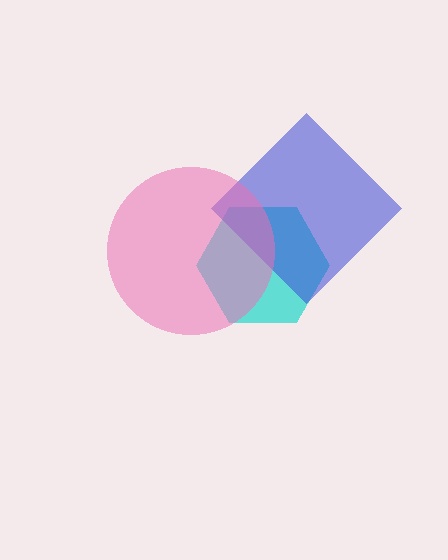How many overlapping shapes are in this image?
There are 3 overlapping shapes in the image.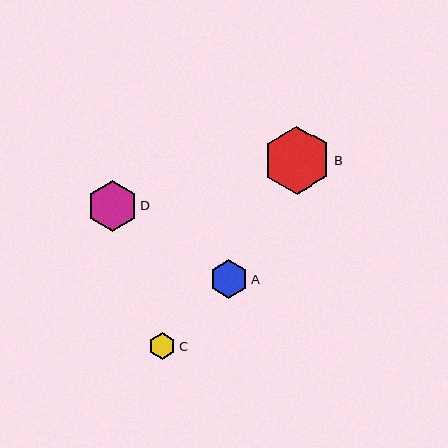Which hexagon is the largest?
Hexagon B is the largest with a size of approximately 68 pixels.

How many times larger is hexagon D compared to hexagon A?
Hexagon D is approximately 1.3 times the size of hexagon A.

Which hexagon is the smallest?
Hexagon C is the smallest with a size of approximately 27 pixels.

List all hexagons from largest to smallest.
From largest to smallest: B, D, A, C.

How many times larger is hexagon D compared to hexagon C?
Hexagon D is approximately 1.9 times the size of hexagon C.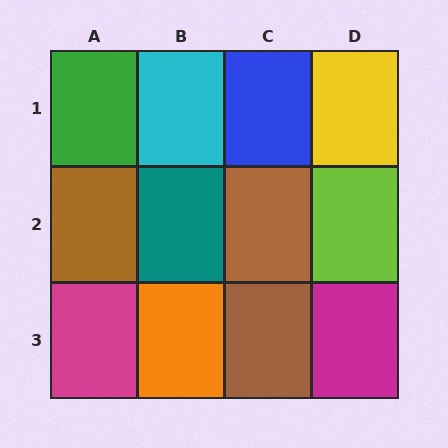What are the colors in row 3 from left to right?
Magenta, orange, brown, magenta.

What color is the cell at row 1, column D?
Yellow.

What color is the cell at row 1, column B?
Cyan.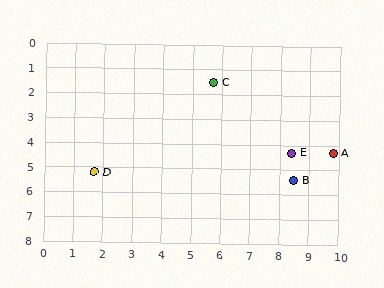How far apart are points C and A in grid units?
Points C and A are about 5.0 grid units apart.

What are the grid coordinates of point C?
Point C is at approximately (5.7, 1.5).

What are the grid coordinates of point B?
Point B is at approximately (8.5, 5.4).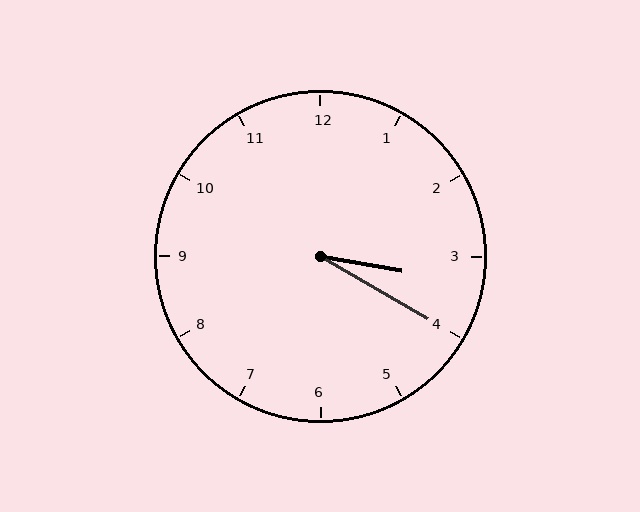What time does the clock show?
3:20.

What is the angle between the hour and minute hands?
Approximately 20 degrees.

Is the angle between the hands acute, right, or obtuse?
It is acute.